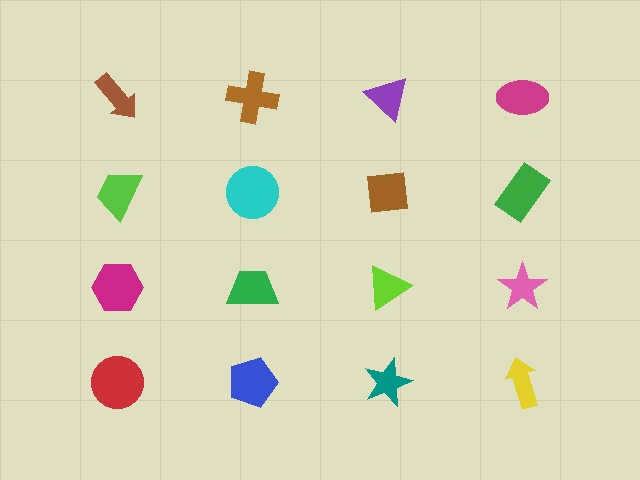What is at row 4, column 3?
A teal star.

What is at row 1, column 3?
A purple triangle.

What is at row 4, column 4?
A yellow arrow.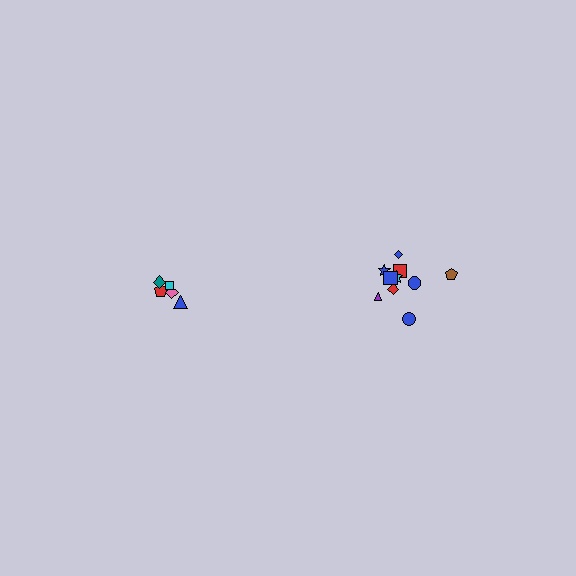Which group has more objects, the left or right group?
The right group.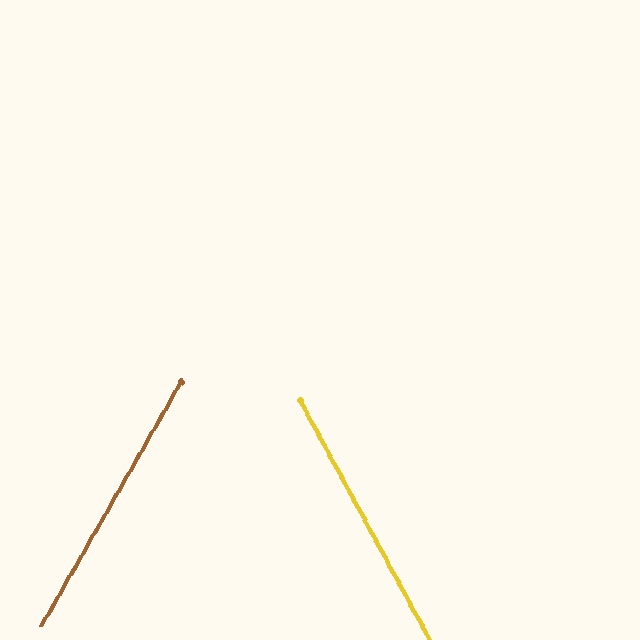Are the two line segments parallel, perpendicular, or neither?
Neither parallel nor perpendicular — they differ by about 58°.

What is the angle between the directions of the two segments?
Approximately 58 degrees.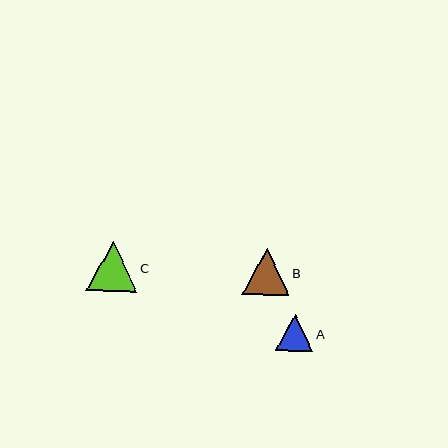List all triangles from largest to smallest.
From largest to smallest: C, B, A.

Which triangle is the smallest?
Triangle A is the smallest with a size of approximately 37 pixels.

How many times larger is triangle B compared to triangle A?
Triangle B is approximately 1.3 times the size of triangle A.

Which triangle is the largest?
Triangle C is the largest with a size of approximately 50 pixels.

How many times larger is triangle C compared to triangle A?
Triangle C is approximately 1.4 times the size of triangle A.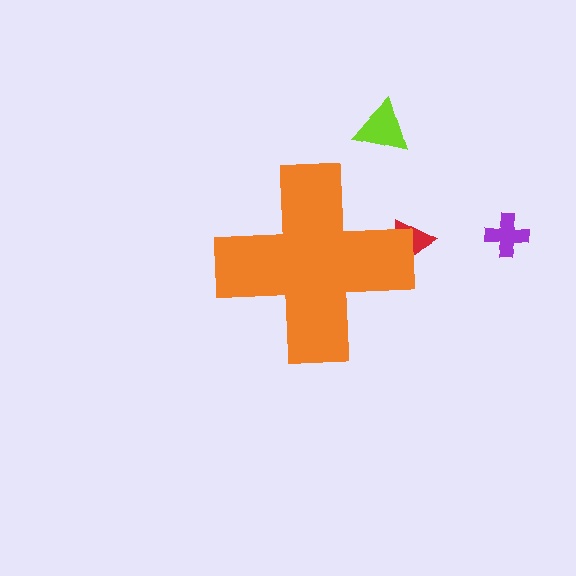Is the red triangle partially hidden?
Yes, the red triangle is partially hidden behind the orange cross.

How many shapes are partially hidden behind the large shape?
1 shape is partially hidden.